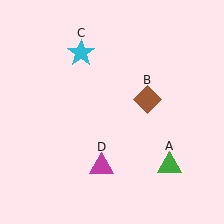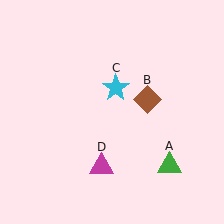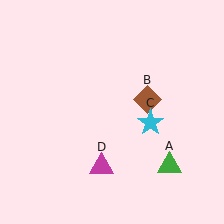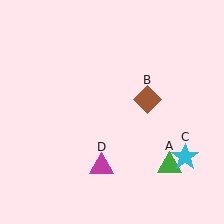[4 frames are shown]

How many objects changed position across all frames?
1 object changed position: cyan star (object C).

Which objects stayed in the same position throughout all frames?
Green triangle (object A) and brown diamond (object B) and magenta triangle (object D) remained stationary.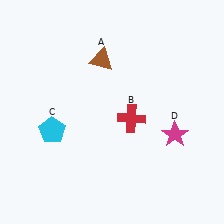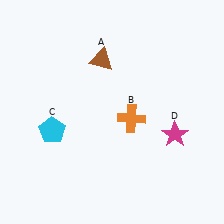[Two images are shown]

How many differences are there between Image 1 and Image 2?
There is 1 difference between the two images.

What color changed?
The cross (B) changed from red in Image 1 to orange in Image 2.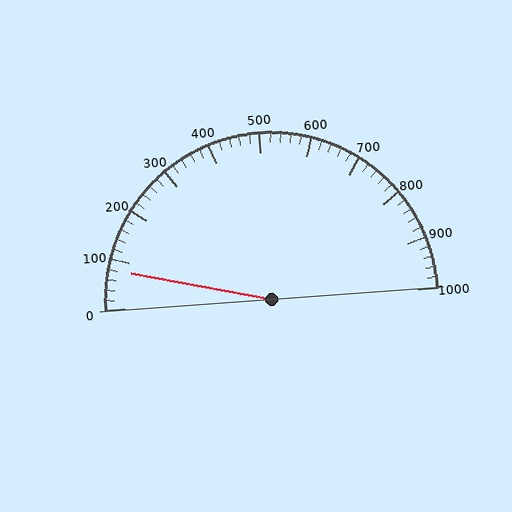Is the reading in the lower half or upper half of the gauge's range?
The reading is in the lower half of the range (0 to 1000).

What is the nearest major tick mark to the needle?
The nearest major tick mark is 100.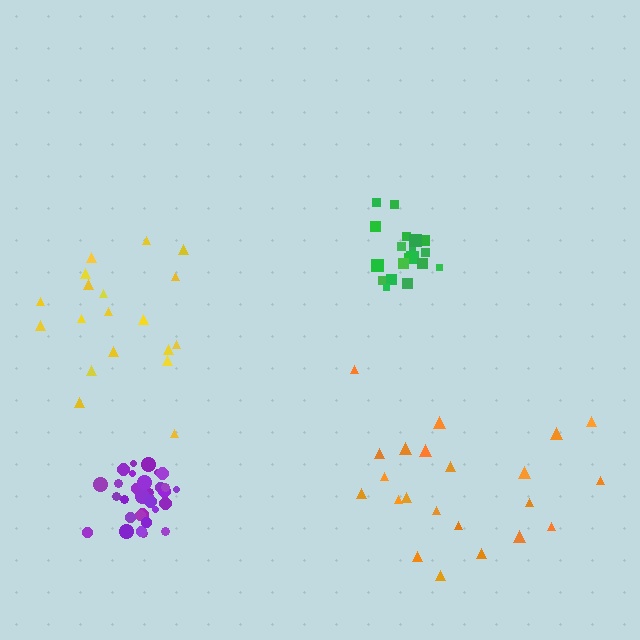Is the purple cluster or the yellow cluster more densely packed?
Purple.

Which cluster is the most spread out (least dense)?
Orange.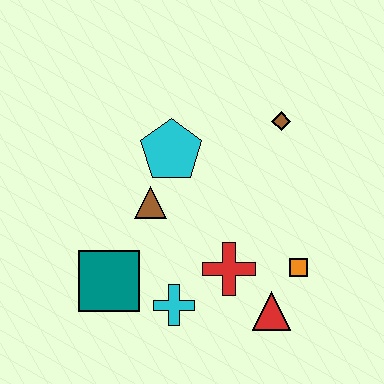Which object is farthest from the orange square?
The teal square is farthest from the orange square.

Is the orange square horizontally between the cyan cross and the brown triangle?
No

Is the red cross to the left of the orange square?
Yes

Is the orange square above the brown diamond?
No